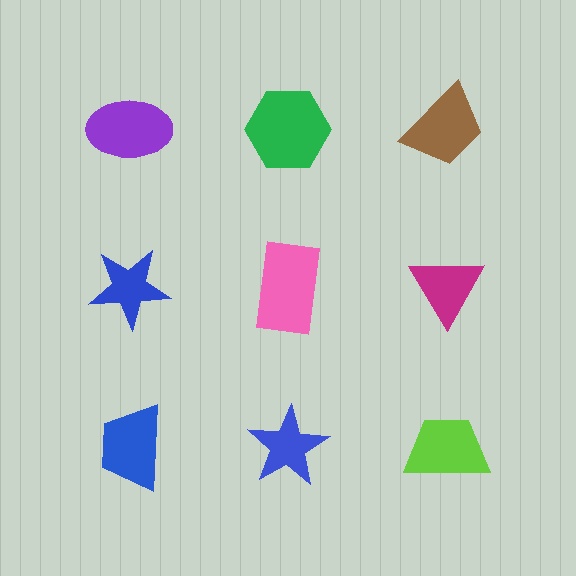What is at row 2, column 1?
A blue star.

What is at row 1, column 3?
A brown trapezoid.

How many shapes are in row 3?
3 shapes.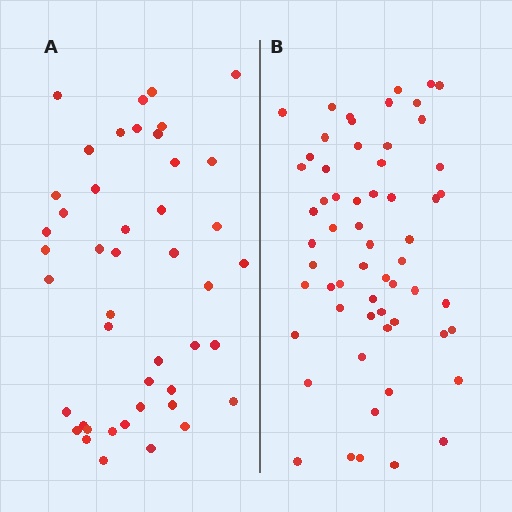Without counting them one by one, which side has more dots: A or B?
Region B (the right region) has more dots.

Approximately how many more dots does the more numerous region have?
Region B has approximately 15 more dots than region A.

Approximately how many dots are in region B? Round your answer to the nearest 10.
About 60 dots.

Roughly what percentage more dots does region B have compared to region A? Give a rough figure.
About 35% more.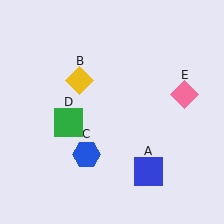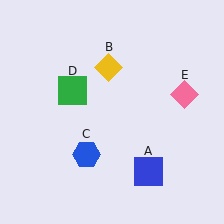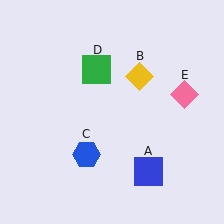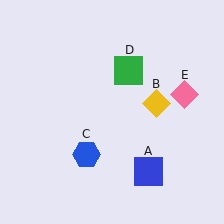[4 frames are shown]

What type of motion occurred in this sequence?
The yellow diamond (object B), green square (object D) rotated clockwise around the center of the scene.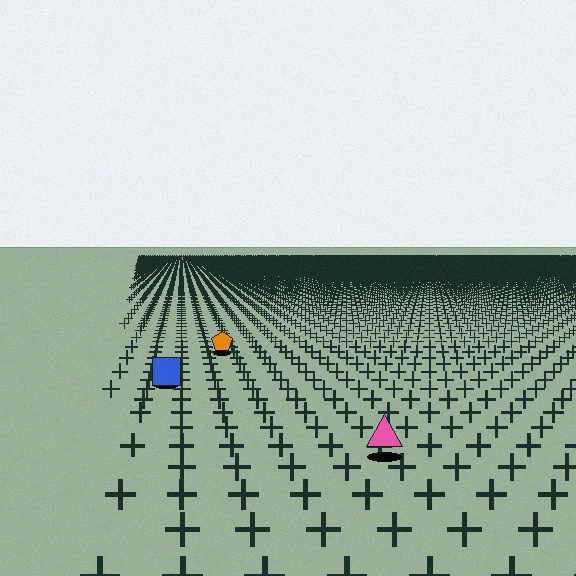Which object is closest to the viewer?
The pink triangle is closest. The texture marks near it are larger and more spread out.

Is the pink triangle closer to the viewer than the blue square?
Yes. The pink triangle is closer — you can tell from the texture gradient: the ground texture is coarser near it.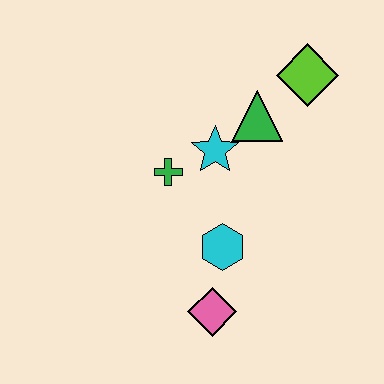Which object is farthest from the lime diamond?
The pink diamond is farthest from the lime diamond.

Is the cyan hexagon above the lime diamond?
No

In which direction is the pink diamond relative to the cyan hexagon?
The pink diamond is below the cyan hexagon.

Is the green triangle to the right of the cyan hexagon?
Yes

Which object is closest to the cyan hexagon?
The pink diamond is closest to the cyan hexagon.